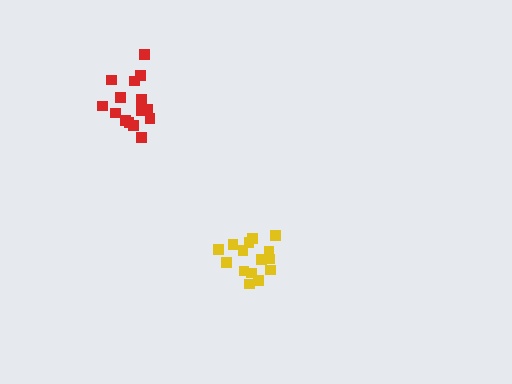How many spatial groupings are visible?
There are 2 spatial groupings.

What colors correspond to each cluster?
The clusters are colored: yellow, red.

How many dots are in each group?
Group 1: 15 dots, Group 2: 15 dots (30 total).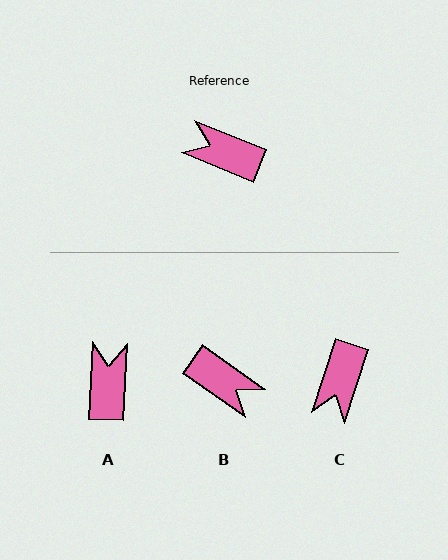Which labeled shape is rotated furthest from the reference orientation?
B, about 167 degrees away.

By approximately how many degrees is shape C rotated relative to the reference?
Approximately 94 degrees counter-clockwise.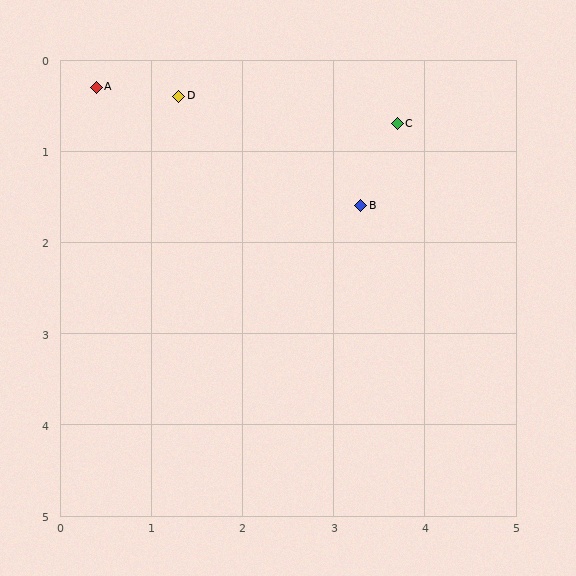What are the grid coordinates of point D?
Point D is at approximately (1.3, 0.4).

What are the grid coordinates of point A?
Point A is at approximately (0.4, 0.3).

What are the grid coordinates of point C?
Point C is at approximately (3.7, 0.7).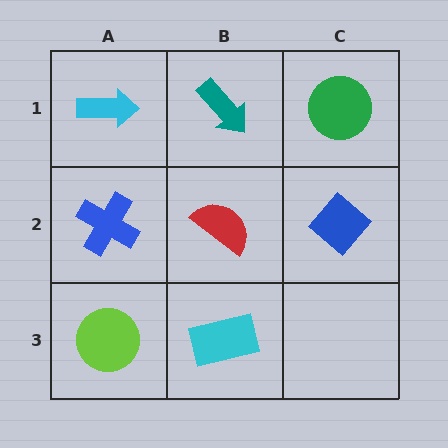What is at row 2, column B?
A red semicircle.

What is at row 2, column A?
A blue cross.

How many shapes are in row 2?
3 shapes.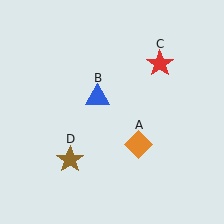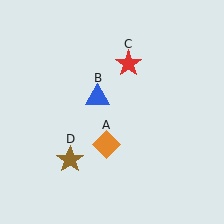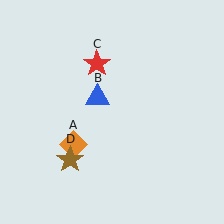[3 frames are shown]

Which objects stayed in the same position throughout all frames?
Blue triangle (object B) and brown star (object D) remained stationary.